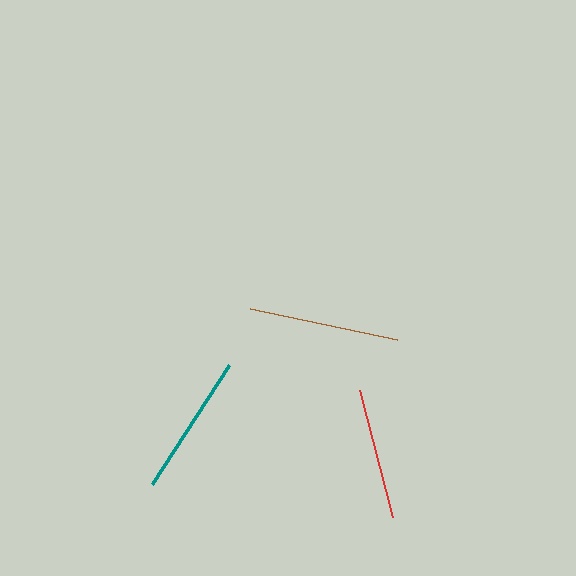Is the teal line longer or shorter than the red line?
The teal line is longer than the red line.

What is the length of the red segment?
The red segment is approximately 131 pixels long.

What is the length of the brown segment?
The brown segment is approximately 151 pixels long.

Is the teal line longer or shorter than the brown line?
The brown line is longer than the teal line.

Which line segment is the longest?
The brown line is the longest at approximately 151 pixels.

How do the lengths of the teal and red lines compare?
The teal and red lines are approximately the same length.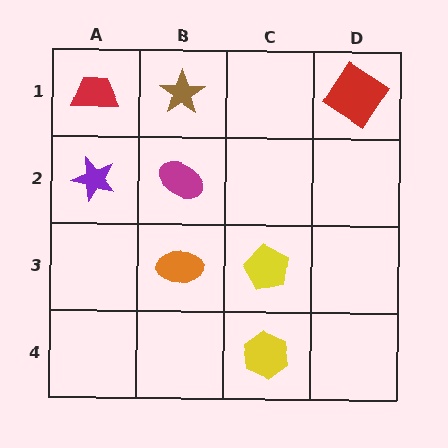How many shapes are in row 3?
2 shapes.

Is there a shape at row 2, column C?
No, that cell is empty.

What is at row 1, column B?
A brown star.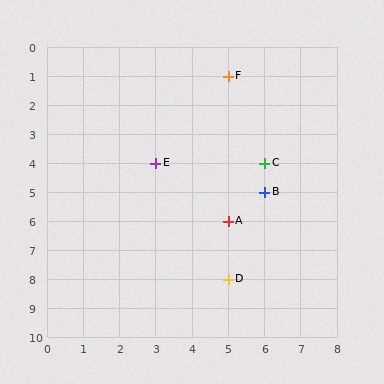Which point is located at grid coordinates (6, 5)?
Point B is at (6, 5).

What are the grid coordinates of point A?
Point A is at grid coordinates (5, 6).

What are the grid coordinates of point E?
Point E is at grid coordinates (3, 4).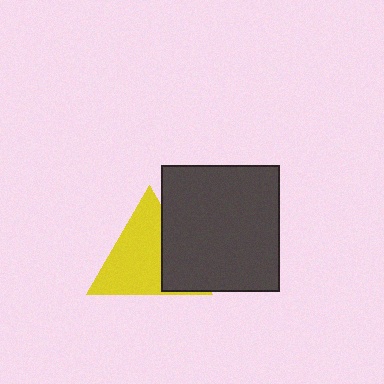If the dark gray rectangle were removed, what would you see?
You would see the complete yellow triangle.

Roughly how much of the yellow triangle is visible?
Most of it is visible (roughly 70%).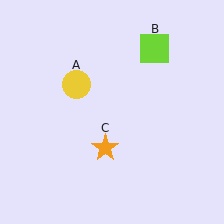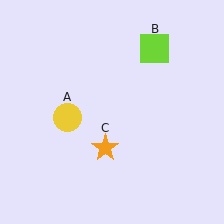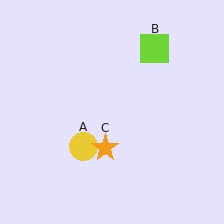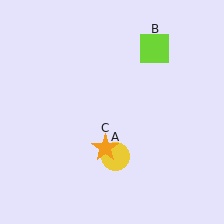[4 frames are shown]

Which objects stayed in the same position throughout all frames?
Lime square (object B) and orange star (object C) remained stationary.